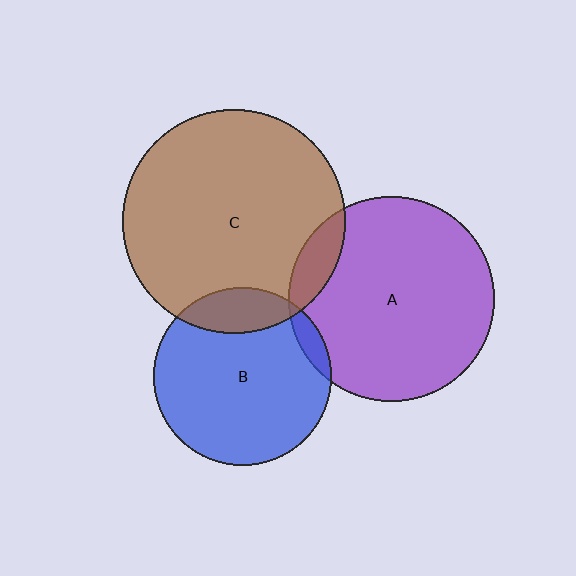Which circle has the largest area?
Circle C (brown).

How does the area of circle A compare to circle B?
Approximately 1.3 times.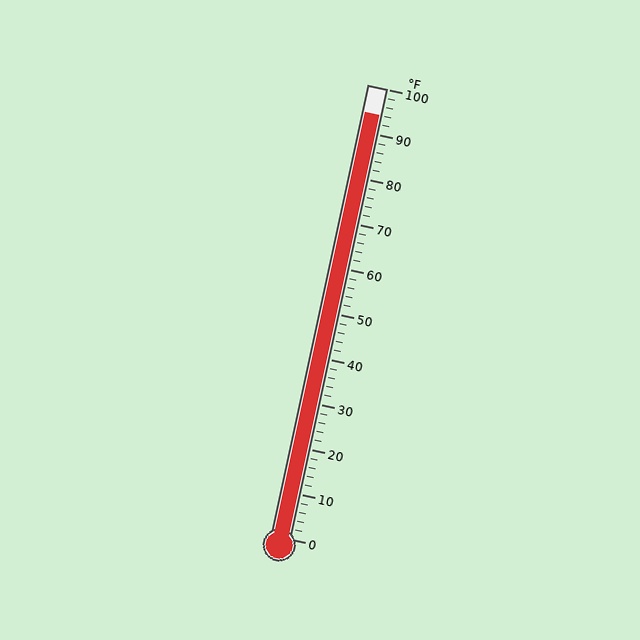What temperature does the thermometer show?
The thermometer shows approximately 94°F.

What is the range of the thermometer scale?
The thermometer scale ranges from 0°F to 100°F.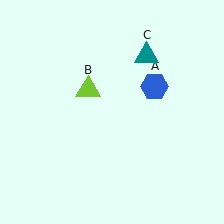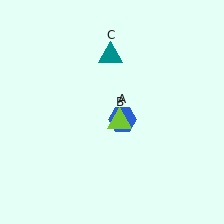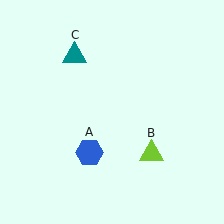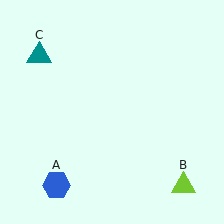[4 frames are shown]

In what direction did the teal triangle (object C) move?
The teal triangle (object C) moved left.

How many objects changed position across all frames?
3 objects changed position: blue hexagon (object A), lime triangle (object B), teal triangle (object C).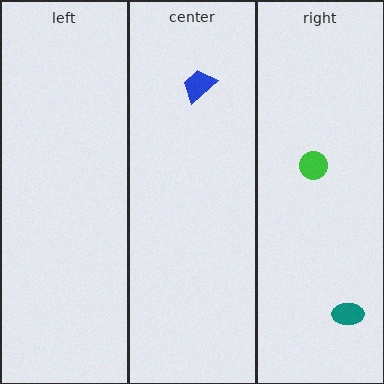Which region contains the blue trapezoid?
The center region.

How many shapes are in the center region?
1.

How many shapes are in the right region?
2.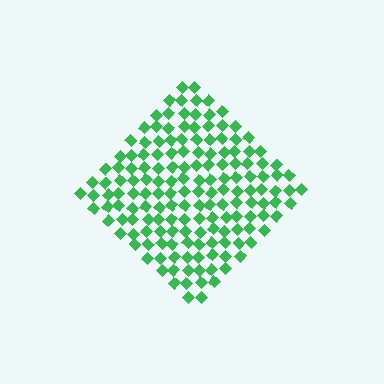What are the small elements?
The small elements are diamonds.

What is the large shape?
The large shape is a diamond.